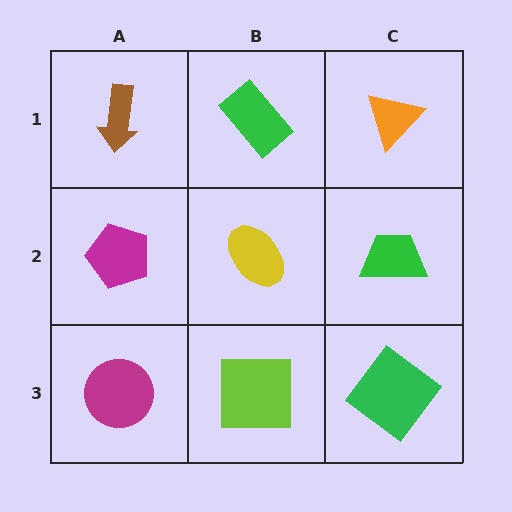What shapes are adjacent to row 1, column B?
A yellow ellipse (row 2, column B), a brown arrow (row 1, column A), an orange triangle (row 1, column C).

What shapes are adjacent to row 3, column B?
A yellow ellipse (row 2, column B), a magenta circle (row 3, column A), a green diamond (row 3, column C).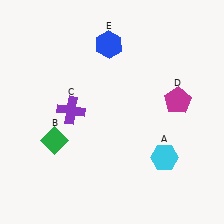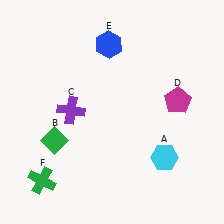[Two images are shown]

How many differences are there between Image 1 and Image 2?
There is 1 difference between the two images.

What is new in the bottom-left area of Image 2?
A green cross (F) was added in the bottom-left area of Image 2.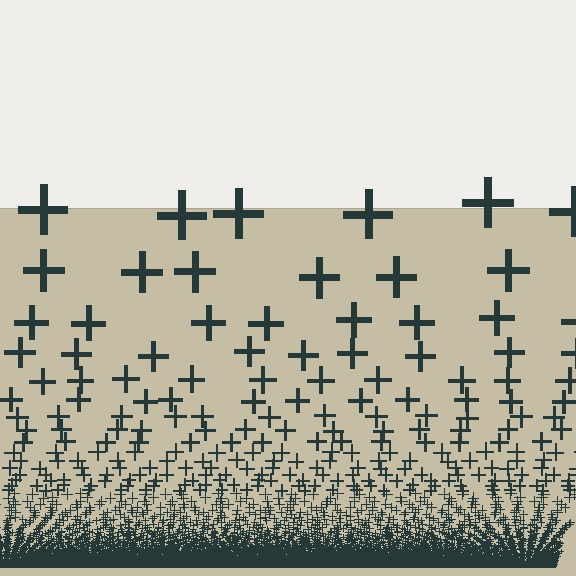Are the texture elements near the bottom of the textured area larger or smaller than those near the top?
Smaller. The gradient is inverted — elements near the bottom are smaller and denser.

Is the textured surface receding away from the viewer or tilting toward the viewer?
The surface appears to tilt toward the viewer. Texture elements get larger and sparser toward the top.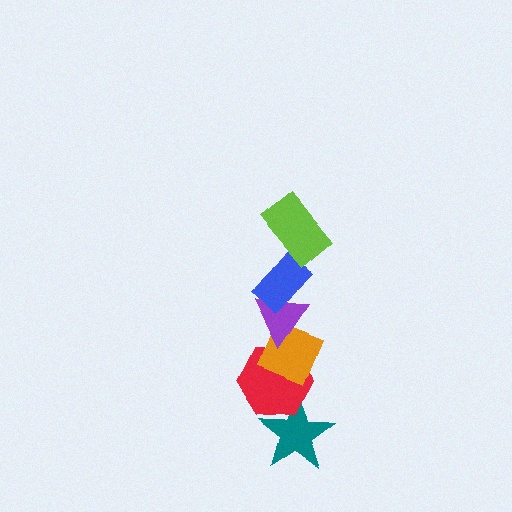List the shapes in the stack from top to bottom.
From top to bottom: the lime rectangle, the blue rectangle, the purple triangle, the orange diamond, the red hexagon, the teal star.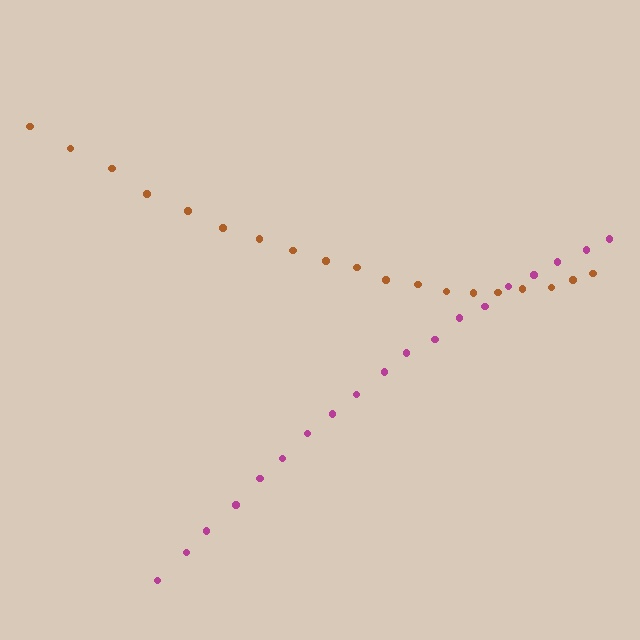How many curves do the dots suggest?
There are 2 distinct paths.